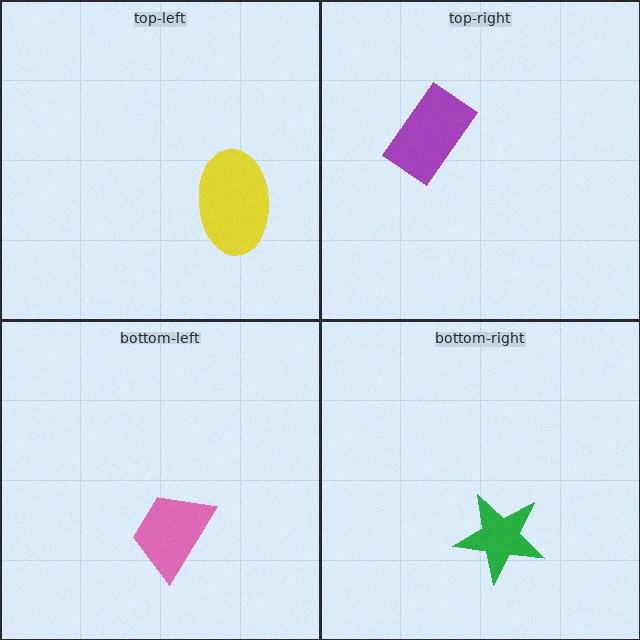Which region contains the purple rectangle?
The top-right region.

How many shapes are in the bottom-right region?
1.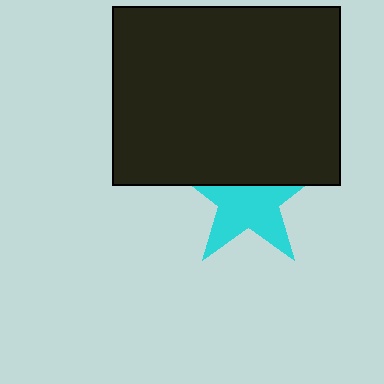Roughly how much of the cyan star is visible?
About half of it is visible (roughly 61%).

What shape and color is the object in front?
The object in front is a black rectangle.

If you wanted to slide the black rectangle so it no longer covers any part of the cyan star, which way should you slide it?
Slide it up — that is the most direct way to separate the two shapes.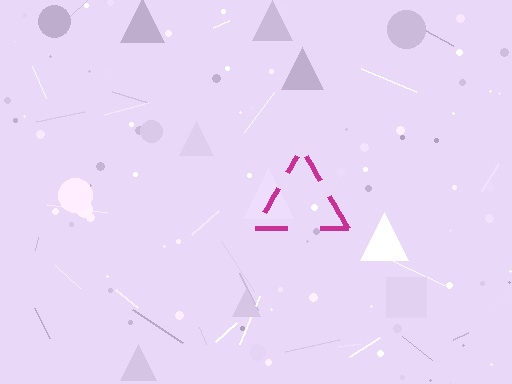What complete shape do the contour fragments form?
The contour fragments form a triangle.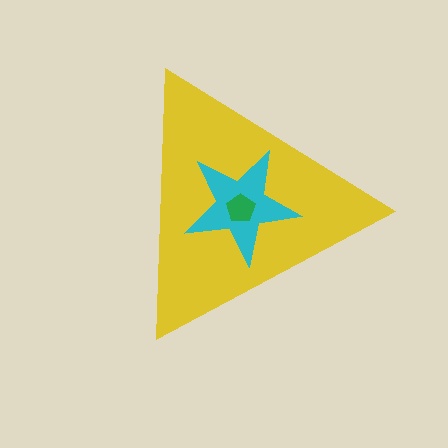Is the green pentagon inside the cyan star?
Yes.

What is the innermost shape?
The green pentagon.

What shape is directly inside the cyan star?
The green pentagon.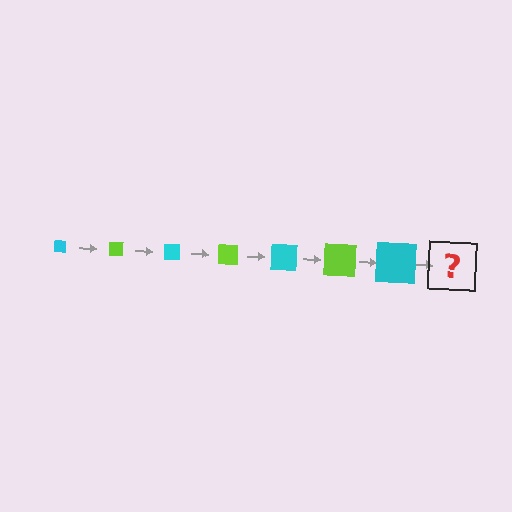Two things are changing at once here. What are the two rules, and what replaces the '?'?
The two rules are that the square grows larger each step and the color cycles through cyan and lime. The '?' should be a lime square, larger than the previous one.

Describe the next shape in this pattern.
It should be a lime square, larger than the previous one.